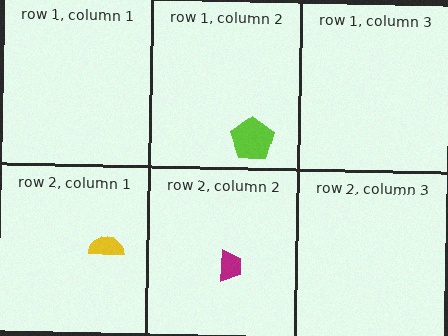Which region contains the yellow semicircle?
The row 2, column 1 region.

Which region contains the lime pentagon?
The row 1, column 2 region.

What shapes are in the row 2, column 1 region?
The yellow semicircle.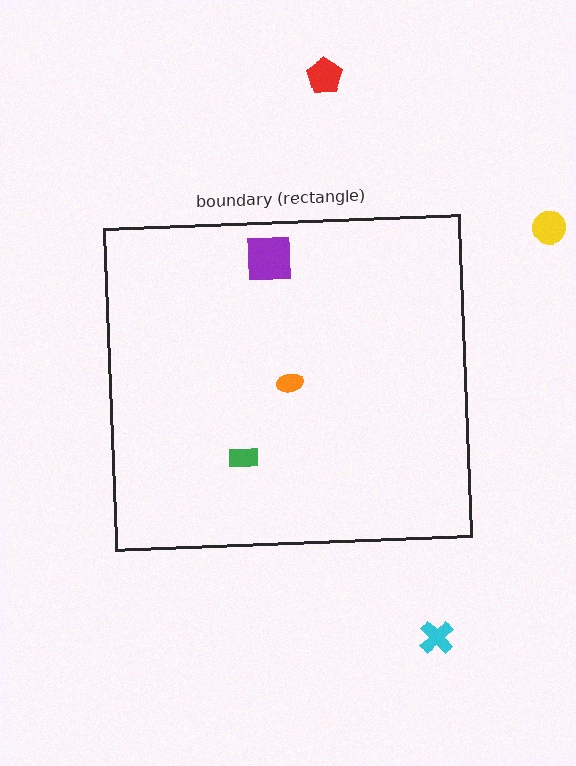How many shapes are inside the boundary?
3 inside, 3 outside.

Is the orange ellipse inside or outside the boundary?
Inside.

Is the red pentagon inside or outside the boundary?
Outside.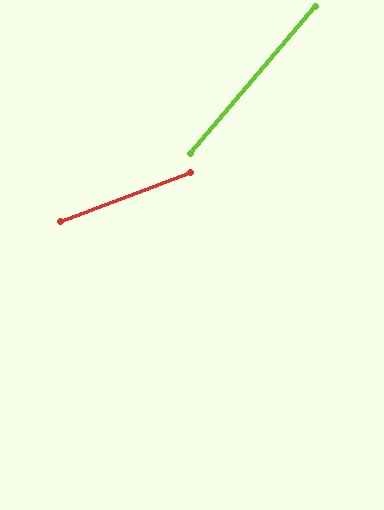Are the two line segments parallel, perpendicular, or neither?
Neither parallel nor perpendicular — they differ by about 29°.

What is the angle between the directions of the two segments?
Approximately 29 degrees.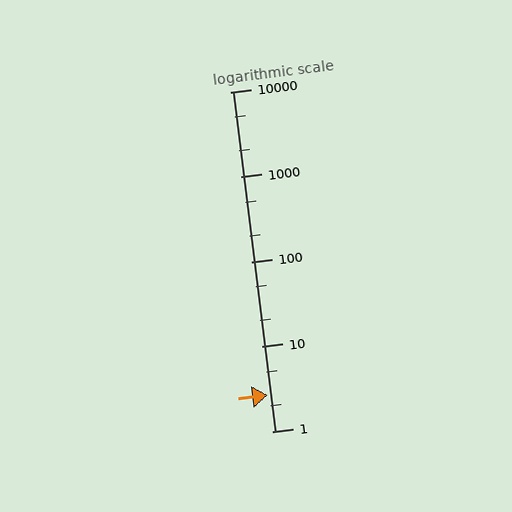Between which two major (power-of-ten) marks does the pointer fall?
The pointer is between 1 and 10.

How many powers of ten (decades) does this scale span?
The scale spans 4 decades, from 1 to 10000.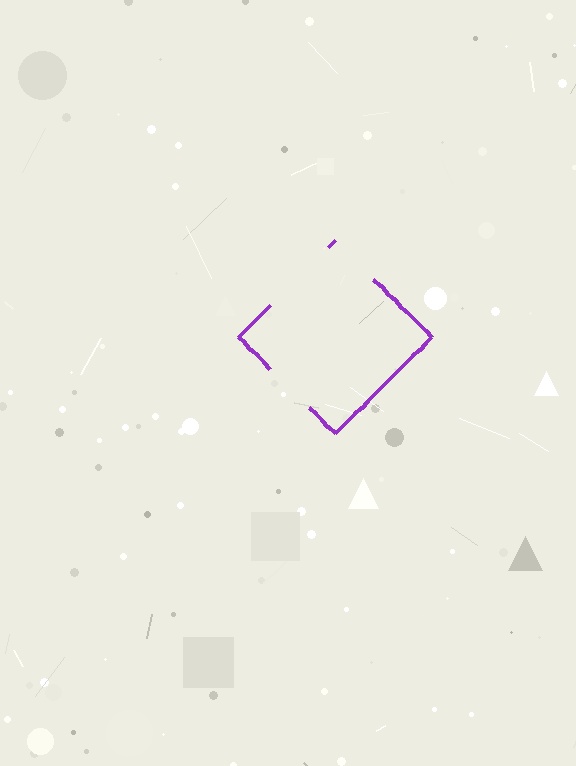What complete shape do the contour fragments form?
The contour fragments form a diamond.